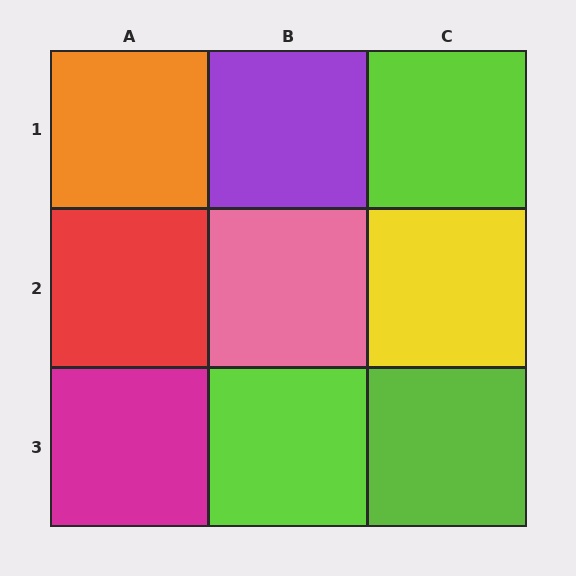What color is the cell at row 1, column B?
Purple.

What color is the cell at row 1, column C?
Lime.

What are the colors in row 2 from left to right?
Red, pink, yellow.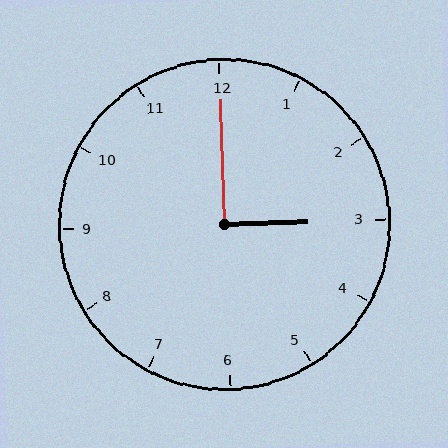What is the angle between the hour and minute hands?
Approximately 90 degrees.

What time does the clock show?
3:00.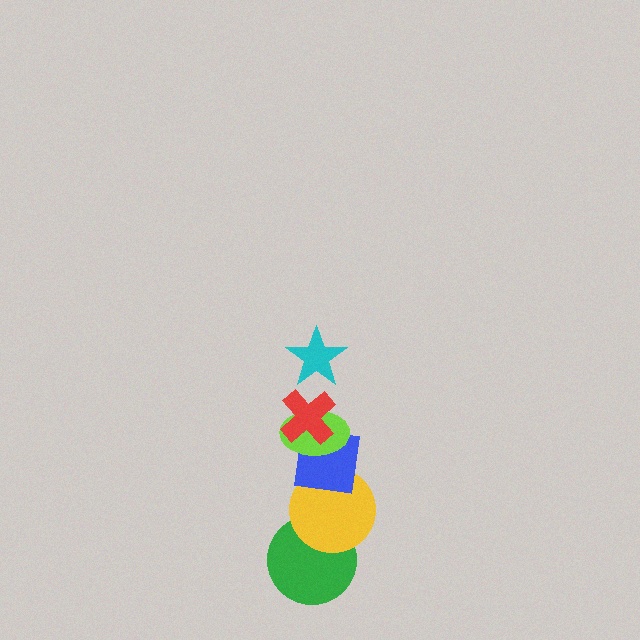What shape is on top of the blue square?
The lime ellipse is on top of the blue square.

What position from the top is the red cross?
The red cross is 2nd from the top.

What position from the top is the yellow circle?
The yellow circle is 5th from the top.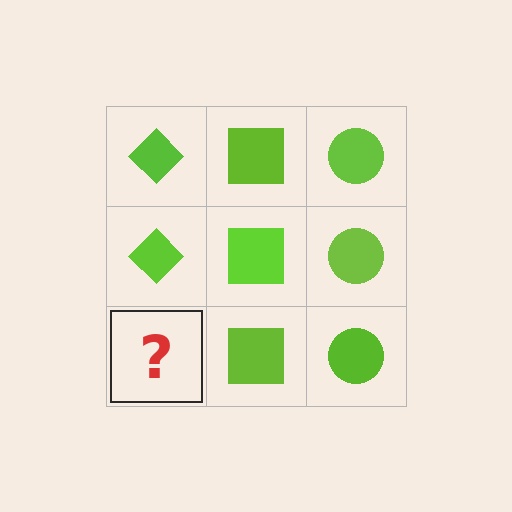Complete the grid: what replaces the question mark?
The question mark should be replaced with a lime diamond.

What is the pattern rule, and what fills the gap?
The rule is that each column has a consistent shape. The gap should be filled with a lime diamond.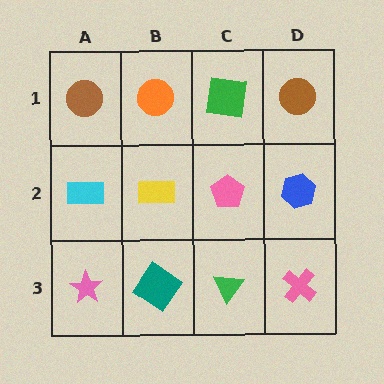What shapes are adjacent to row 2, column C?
A green square (row 1, column C), a green triangle (row 3, column C), a yellow rectangle (row 2, column B), a blue hexagon (row 2, column D).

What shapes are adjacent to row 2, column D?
A brown circle (row 1, column D), a pink cross (row 3, column D), a pink pentagon (row 2, column C).